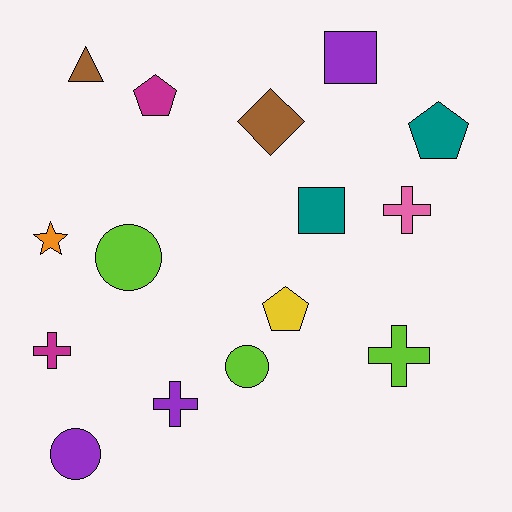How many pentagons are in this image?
There are 3 pentagons.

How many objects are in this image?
There are 15 objects.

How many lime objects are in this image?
There are 3 lime objects.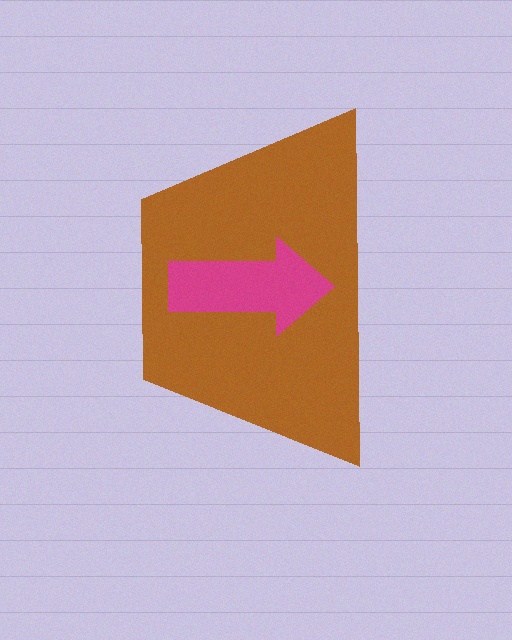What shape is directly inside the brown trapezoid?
The magenta arrow.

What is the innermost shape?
The magenta arrow.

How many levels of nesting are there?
2.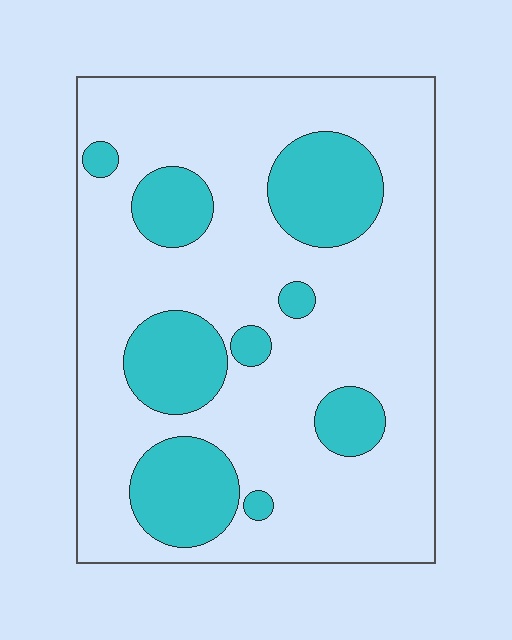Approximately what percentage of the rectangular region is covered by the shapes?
Approximately 25%.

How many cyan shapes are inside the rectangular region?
9.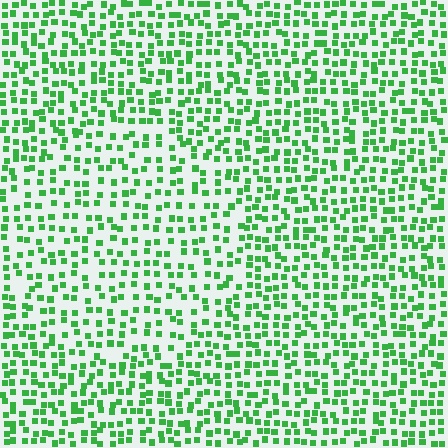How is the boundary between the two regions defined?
The boundary is defined by a change in element density (approximately 1.5x ratio). All elements are the same color, size, and shape.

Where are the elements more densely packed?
The elements are more densely packed outside the circle boundary.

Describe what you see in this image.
The image contains small green elements arranged at two different densities. A circle-shaped region is visible where the elements are less densely packed than the surrounding area.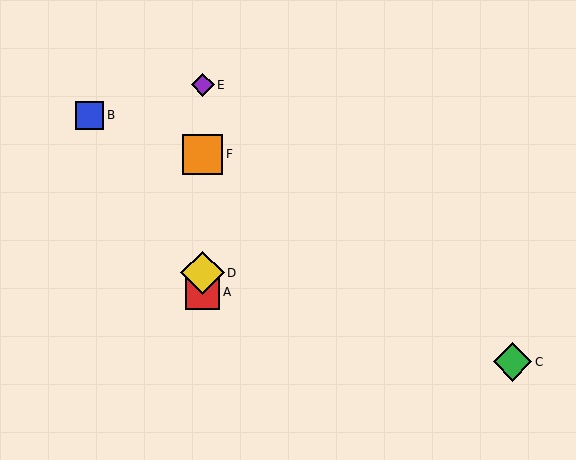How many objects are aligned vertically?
4 objects (A, D, E, F) are aligned vertically.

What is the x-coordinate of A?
Object A is at x≈203.